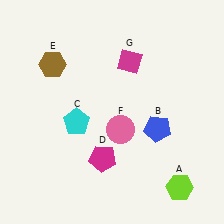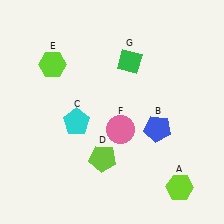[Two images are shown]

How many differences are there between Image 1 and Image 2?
There are 3 differences between the two images.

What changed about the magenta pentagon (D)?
In Image 1, D is magenta. In Image 2, it changed to lime.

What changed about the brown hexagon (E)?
In Image 1, E is brown. In Image 2, it changed to lime.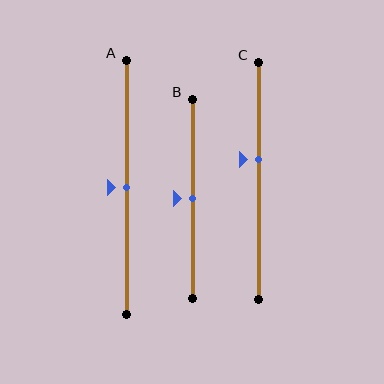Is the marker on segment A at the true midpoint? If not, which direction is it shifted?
Yes, the marker on segment A is at the true midpoint.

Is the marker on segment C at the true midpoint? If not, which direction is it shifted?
No, the marker on segment C is shifted upward by about 9% of the segment length.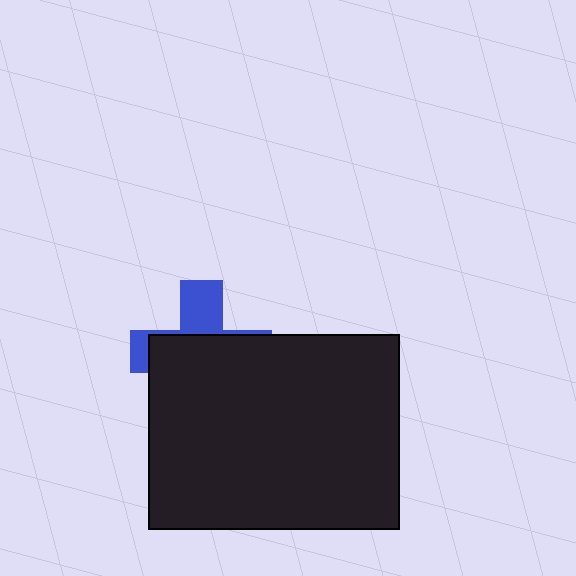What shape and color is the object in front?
The object in front is a black rectangle.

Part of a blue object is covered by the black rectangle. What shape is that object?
It is a cross.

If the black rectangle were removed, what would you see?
You would see the complete blue cross.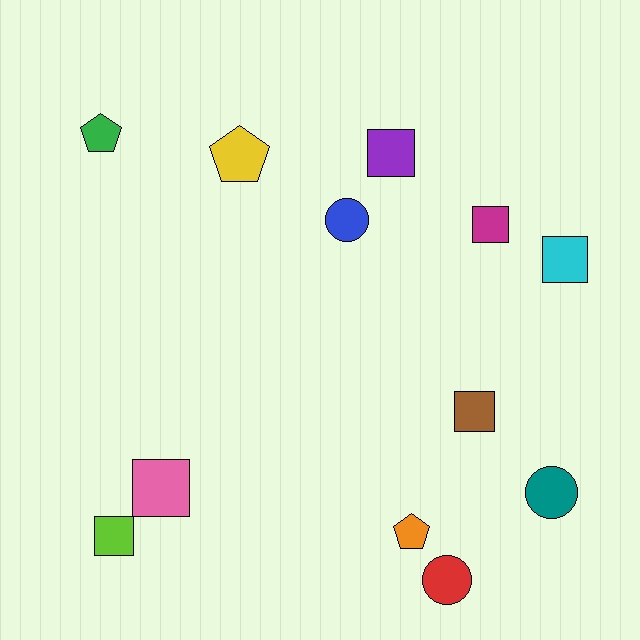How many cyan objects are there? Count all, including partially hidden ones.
There is 1 cyan object.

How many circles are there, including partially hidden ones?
There are 3 circles.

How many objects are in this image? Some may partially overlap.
There are 12 objects.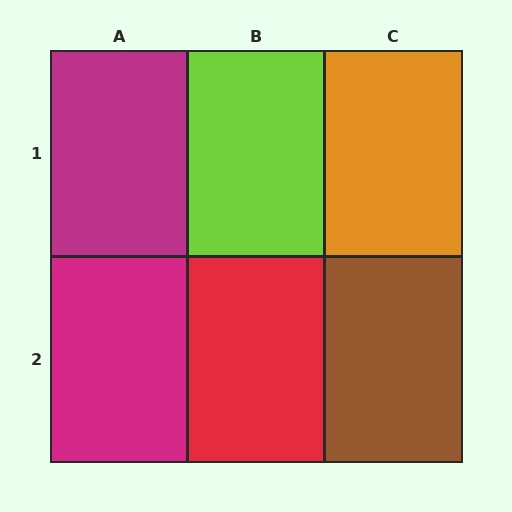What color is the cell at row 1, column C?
Orange.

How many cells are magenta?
2 cells are magenta.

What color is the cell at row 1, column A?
Magenta.